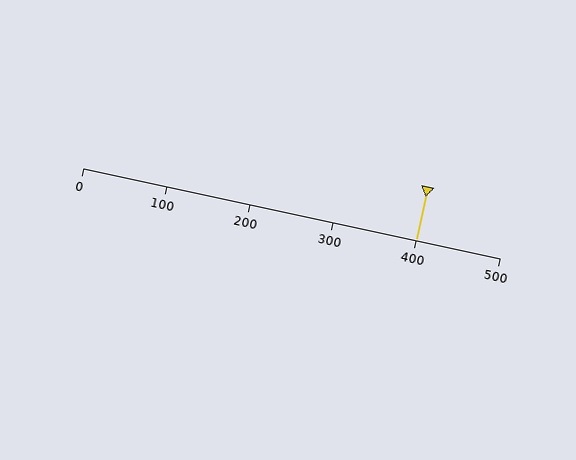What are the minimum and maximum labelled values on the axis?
The axis runs from 0 to 500.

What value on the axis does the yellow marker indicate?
The marker indicates approximately 400.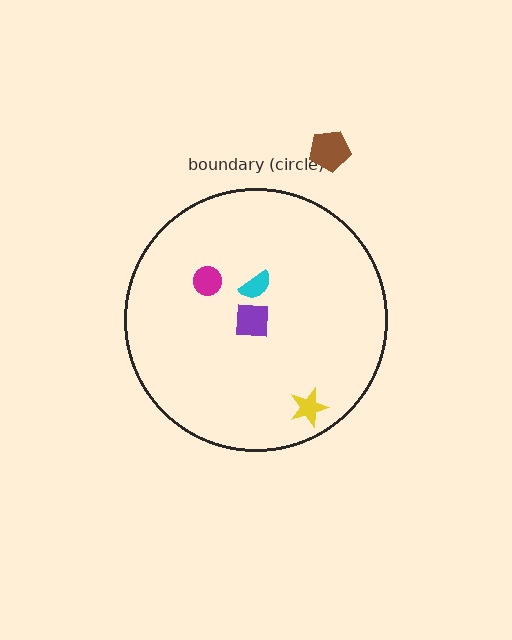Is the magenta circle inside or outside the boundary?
Inside.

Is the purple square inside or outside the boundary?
Inside.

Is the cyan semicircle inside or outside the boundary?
Inside.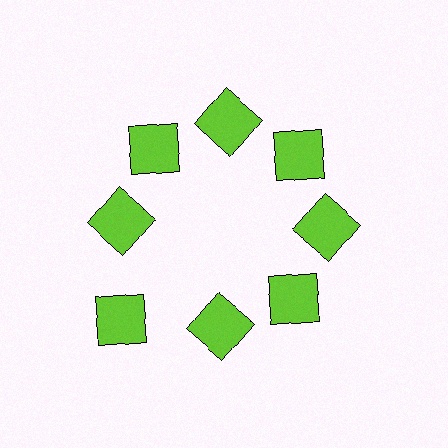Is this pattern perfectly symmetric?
No. The 8 lime squares are arranged in a ring, but one element near the 8 o'clock position is pushed outward from the center, breaking the 8-fold rotational symmetry.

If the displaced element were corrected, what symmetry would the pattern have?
It would have 8-fold rotational symmetry — the pattern would map onto itself every 45 degrees.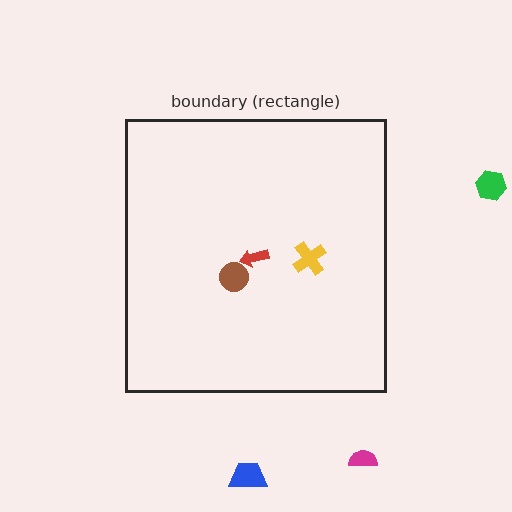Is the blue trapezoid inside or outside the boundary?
Outside.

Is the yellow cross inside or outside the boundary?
Inside.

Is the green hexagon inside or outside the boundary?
Outside.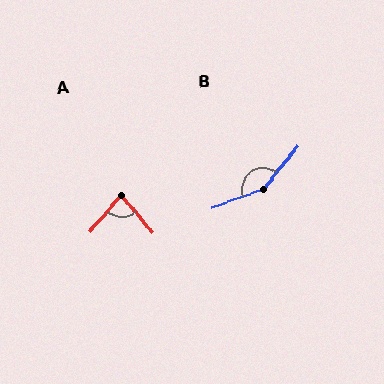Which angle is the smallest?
A, at approximately 80 degrees.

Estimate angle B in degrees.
Approximately 149 degrees.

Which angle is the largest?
B, at approximately 149 degrees.